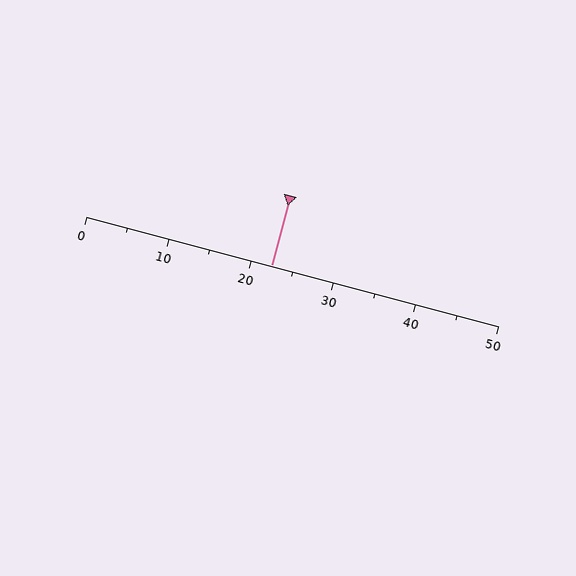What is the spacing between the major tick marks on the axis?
The major ticks are spaced 10 apart.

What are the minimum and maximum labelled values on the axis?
The axis runs from 0 to 50.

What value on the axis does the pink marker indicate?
The marker indicates approximately 22.5.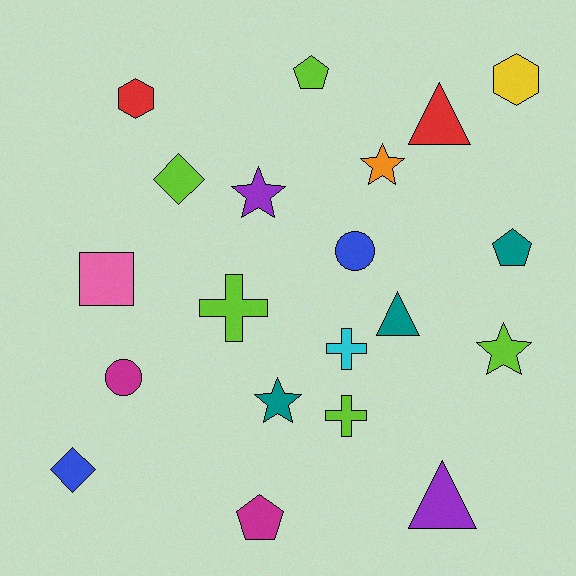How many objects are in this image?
There are 20 objects.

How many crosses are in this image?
There are 3 crosses.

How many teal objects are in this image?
There are 3 teal objects.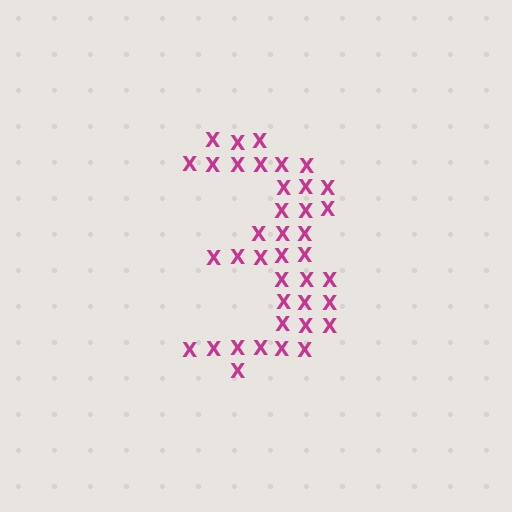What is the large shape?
The large shape is the digit 3.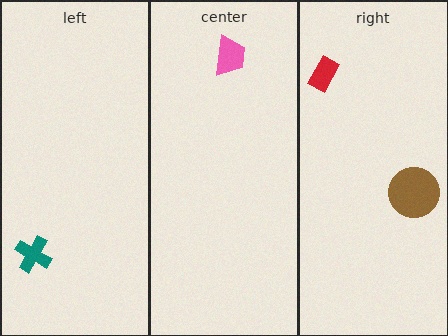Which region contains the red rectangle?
The right region.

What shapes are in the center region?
The pink trapezoid.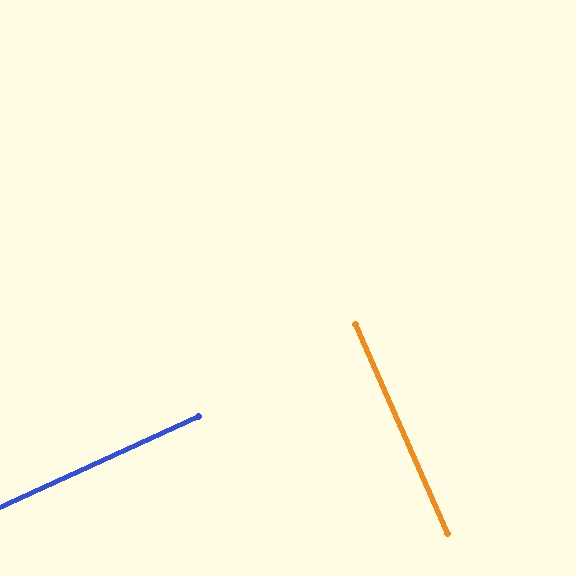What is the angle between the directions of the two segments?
Approximately 89 degrees.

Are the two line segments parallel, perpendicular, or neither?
Perpendicular — they meet at approximately 89°.